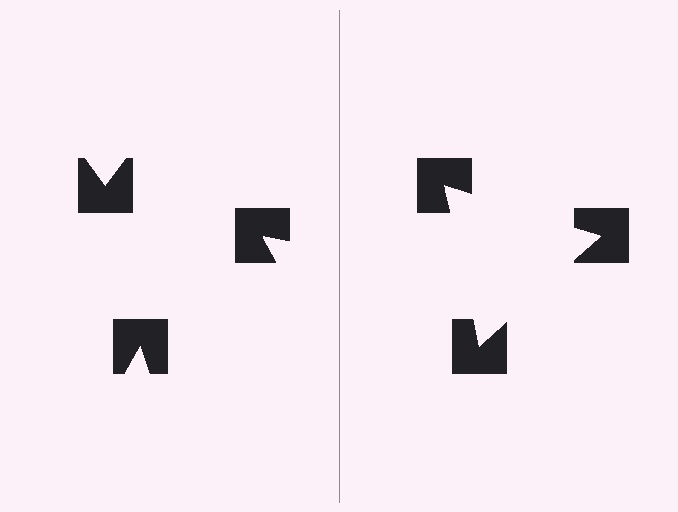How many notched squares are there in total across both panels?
6 — 3 on each side.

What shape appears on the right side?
An illusory triangle.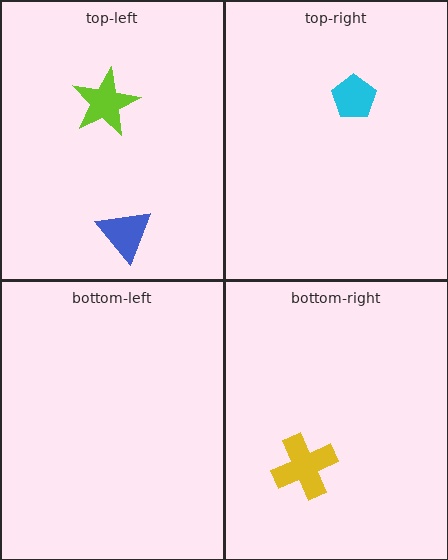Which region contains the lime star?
The top-left region.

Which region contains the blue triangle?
The top-left region.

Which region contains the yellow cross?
The bottom-right region.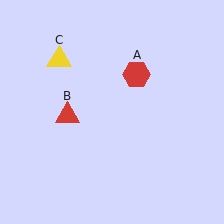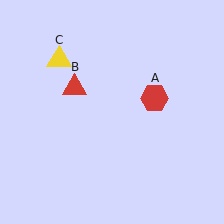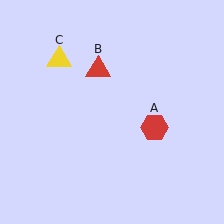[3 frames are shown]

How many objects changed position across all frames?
2 objects changed position: red hexagon (object A), red triangle (object B).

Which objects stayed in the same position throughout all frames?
Yellow triangle (object C) remained stationary.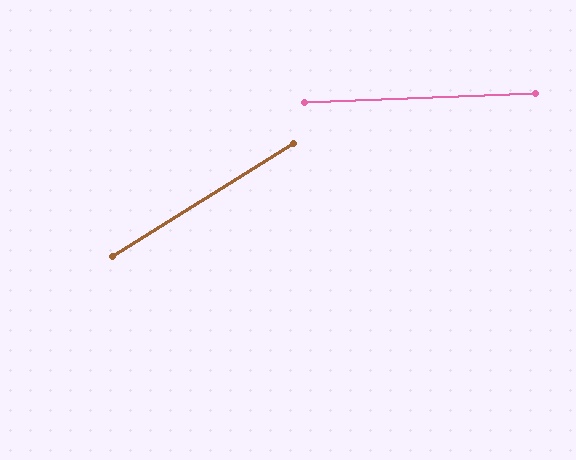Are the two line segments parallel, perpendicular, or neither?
Neither parallel nor perpendicular — they differ by about 29°.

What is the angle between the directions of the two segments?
Approximately 29 degrees.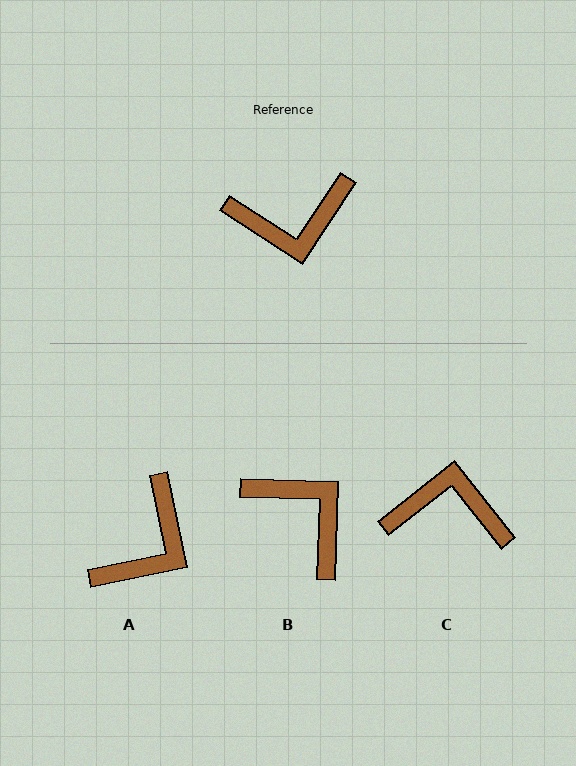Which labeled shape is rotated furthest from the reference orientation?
C, about 161 degrees away.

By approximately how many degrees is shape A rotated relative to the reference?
Approximately 45 degrees counter-clockwise.